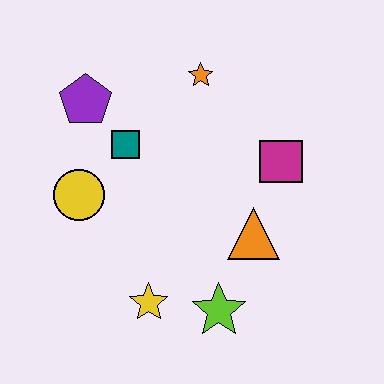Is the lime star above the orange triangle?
No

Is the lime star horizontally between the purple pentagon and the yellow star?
No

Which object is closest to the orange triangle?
The magenta square is closest to the orange triangle.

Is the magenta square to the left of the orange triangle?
No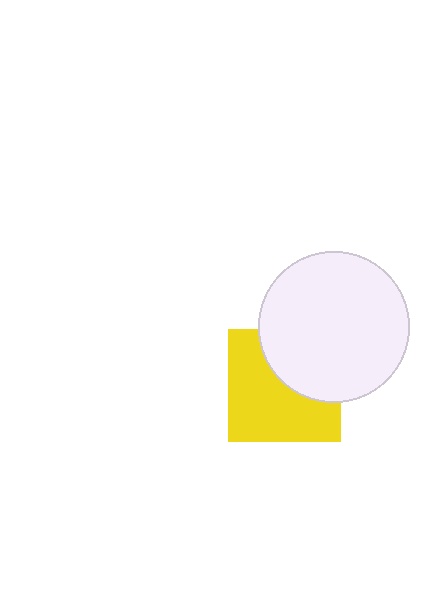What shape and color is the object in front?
The object in front is a white circle.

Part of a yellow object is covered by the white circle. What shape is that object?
It is a square.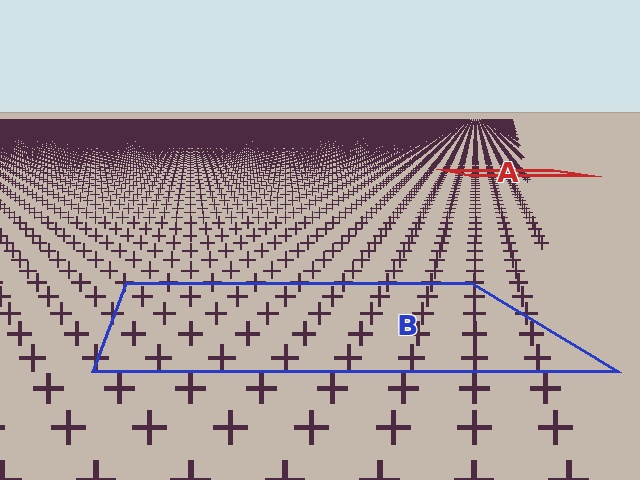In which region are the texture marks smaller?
The texture marks are smaller in region A, because it is farther away.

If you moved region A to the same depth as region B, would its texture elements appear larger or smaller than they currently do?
They would appear larger. At a closer depth, the same texture elements are projected at a bigger on-screen size.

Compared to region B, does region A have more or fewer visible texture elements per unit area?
Region A has more texture elements per unit area — they are packed more densely because it is farther away.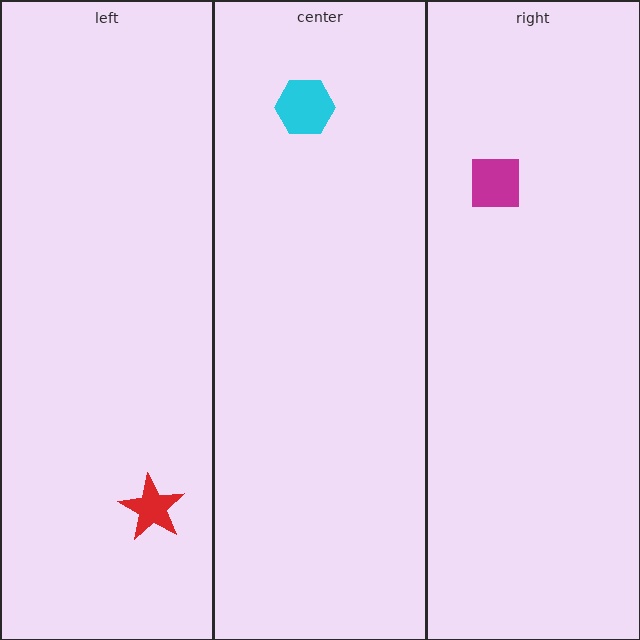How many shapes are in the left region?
1.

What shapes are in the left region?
The red star.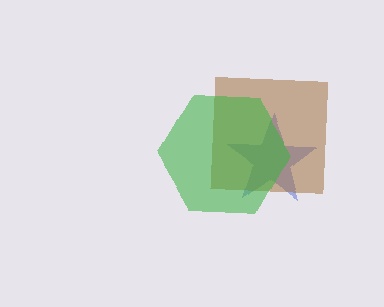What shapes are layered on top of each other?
The layered shapes are: a blue star, a brown square, a green hexagon.